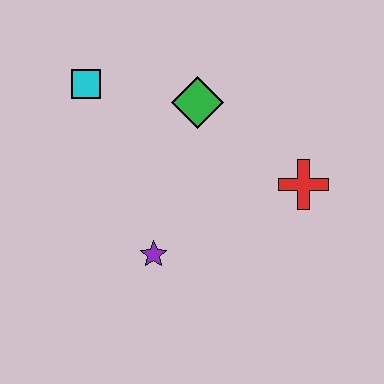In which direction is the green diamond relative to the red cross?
The green diamond is to the left of the red cross.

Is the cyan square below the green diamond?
No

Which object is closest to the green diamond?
The cyan square is closest to the green diamond.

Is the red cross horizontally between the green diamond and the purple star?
No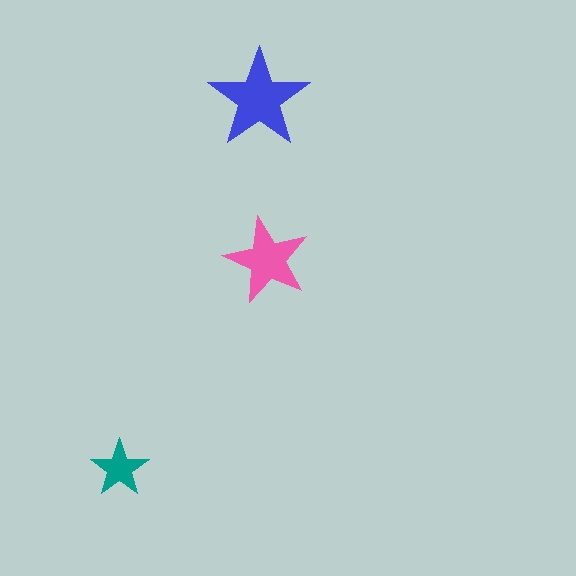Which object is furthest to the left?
The teal star is leftmost.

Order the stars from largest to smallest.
the blue one, the pink one, the teal one.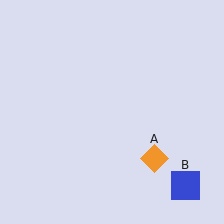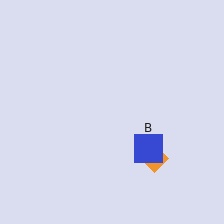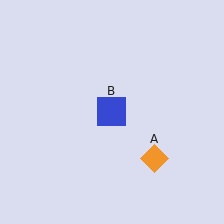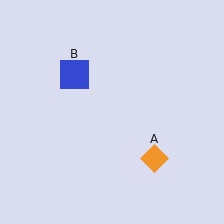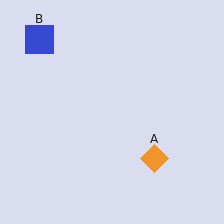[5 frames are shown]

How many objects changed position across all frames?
1 object changed position: blue square (object B).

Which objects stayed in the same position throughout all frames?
Orange diamond (object A) remained stationary.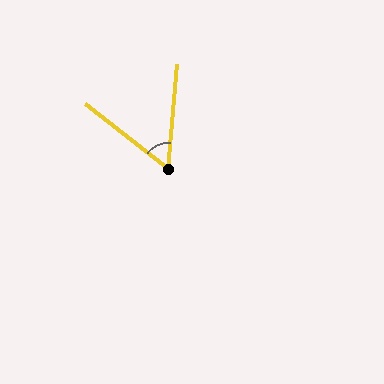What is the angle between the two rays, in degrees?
Approximately 57 degrees.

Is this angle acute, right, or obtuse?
It is acute.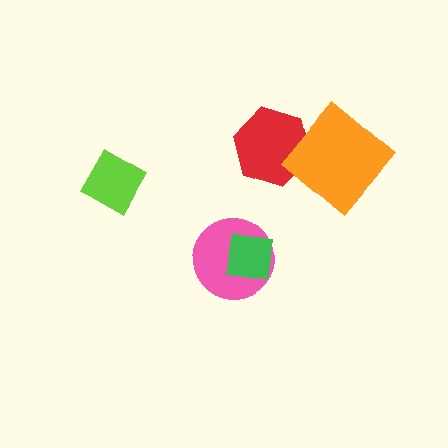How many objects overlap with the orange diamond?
1 object overlaps with the orange diamond.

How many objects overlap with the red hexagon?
1 object overlaps with the red hexagon.